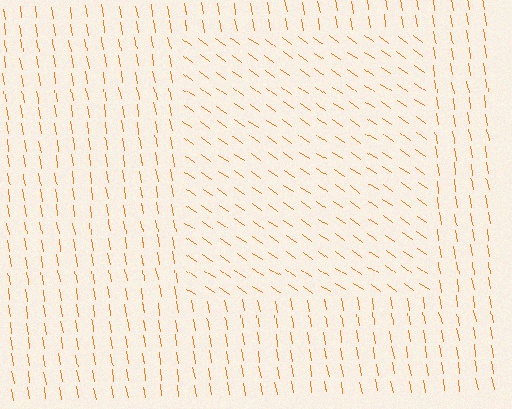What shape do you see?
I see a rectangle.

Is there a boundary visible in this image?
Yes, there is a texture boundary formed by a change in line orientation.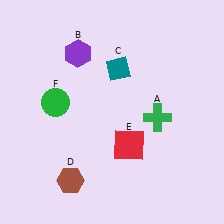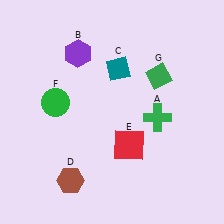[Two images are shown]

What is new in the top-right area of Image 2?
A green diamond (G) was added in the top-right area of Image 2.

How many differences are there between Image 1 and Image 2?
There is 1 difference between the two images.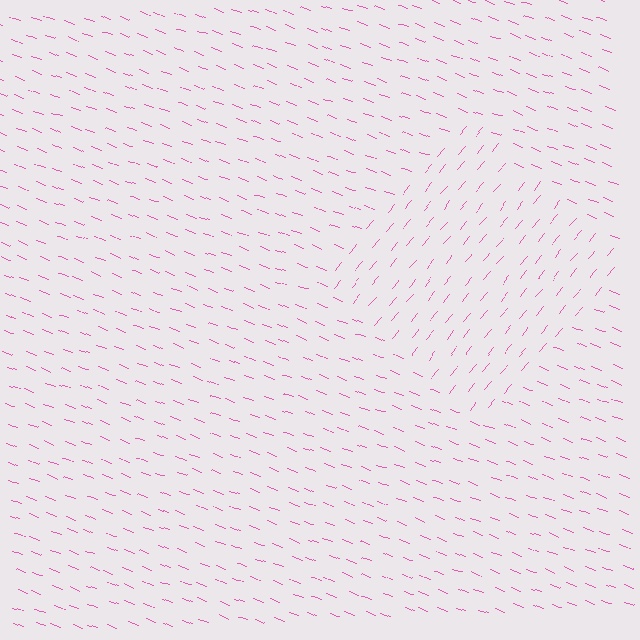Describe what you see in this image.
The image is filled with small pink line segments. A diamond region in the image has lines oriented differently from the surrounding lines, creating a visible texture boundary.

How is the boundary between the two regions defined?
The boundary is defined purely by a change in line orientation (approximately 72 degrees difference). All lines are the same color and thickness.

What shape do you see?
I see a diamond.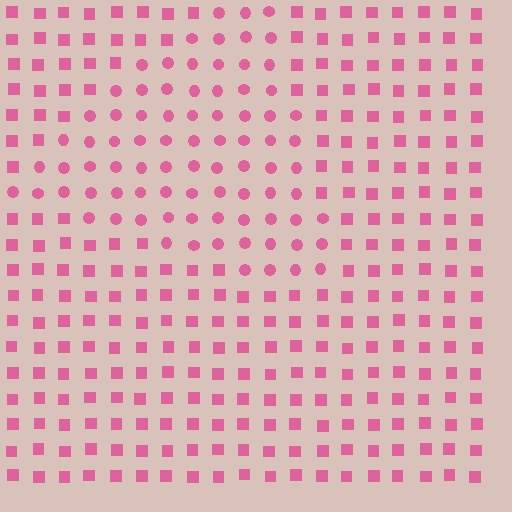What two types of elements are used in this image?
The image uses circles inside the triangle region and squares outside it.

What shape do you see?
I see a triangle.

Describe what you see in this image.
The image is filled with small pink elements arranged in a uniform grid. A triangle-shaped region contains circles, while the surrounding area contains squares. The boundary is defined purely by the change in element shape.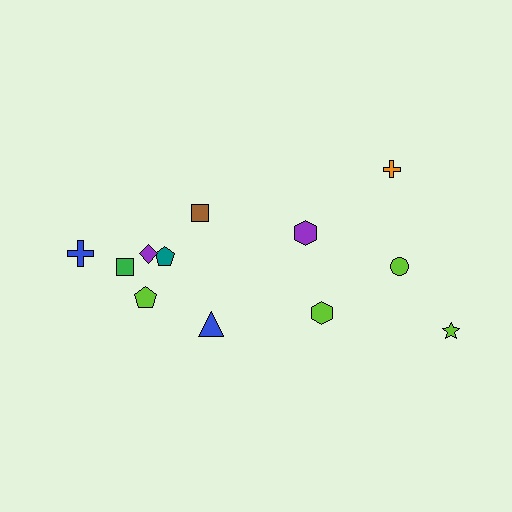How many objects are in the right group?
There are 5 objects.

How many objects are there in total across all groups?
There are 12 objects.